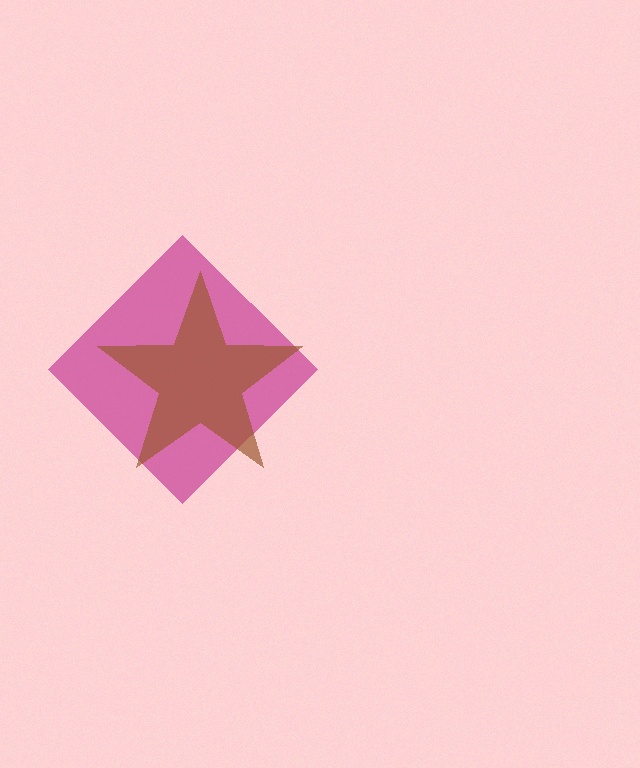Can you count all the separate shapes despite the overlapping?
Yes, there are 2 separate shapes.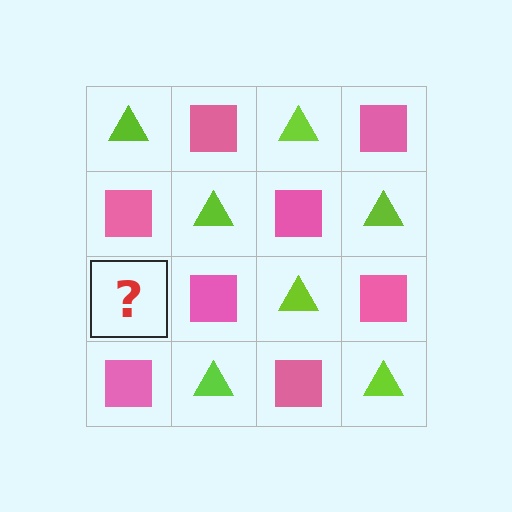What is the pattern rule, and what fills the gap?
The rule is that it alternates lime triangle and pink square in a checkerboard pattern. The gap should be filled with a lime triangle.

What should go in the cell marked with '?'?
The missing cell should contain a lime triangle.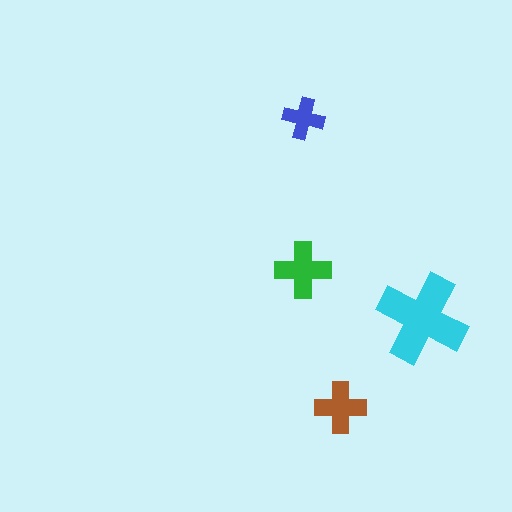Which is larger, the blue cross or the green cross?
The green one.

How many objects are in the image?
There are 4 objects in the image.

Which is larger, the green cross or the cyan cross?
The cyan one.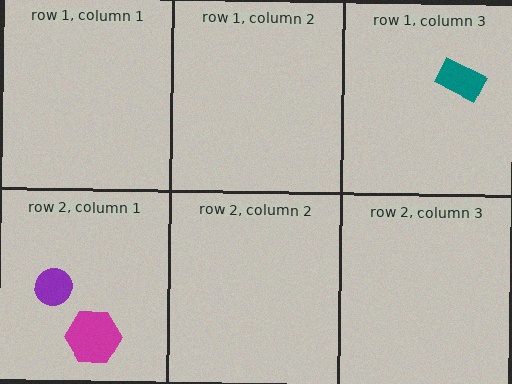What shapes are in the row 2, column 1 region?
The purple circle, the magenta hexagon.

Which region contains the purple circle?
The row 2, column 1 region.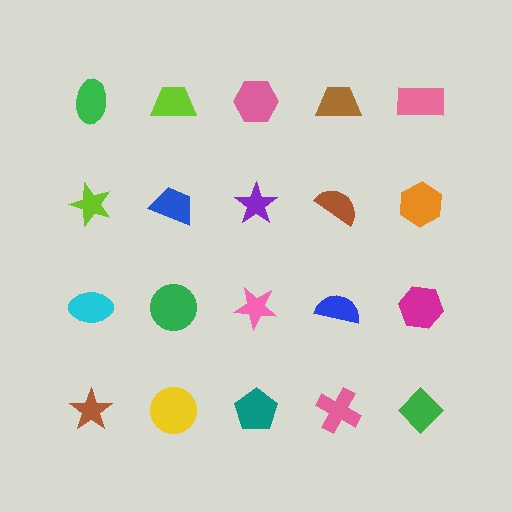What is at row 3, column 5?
A magenta hexagon.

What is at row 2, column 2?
A blue trapezoid.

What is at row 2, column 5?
An orange hexagon.